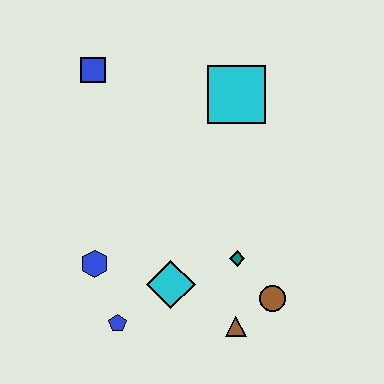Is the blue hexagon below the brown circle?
No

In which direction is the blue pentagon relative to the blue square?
The blue pentagon is below the blue square.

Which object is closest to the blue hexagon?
The blue pentagon is closest to the blue hexagon.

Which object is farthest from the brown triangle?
The blue square is farthest from the brown triangle.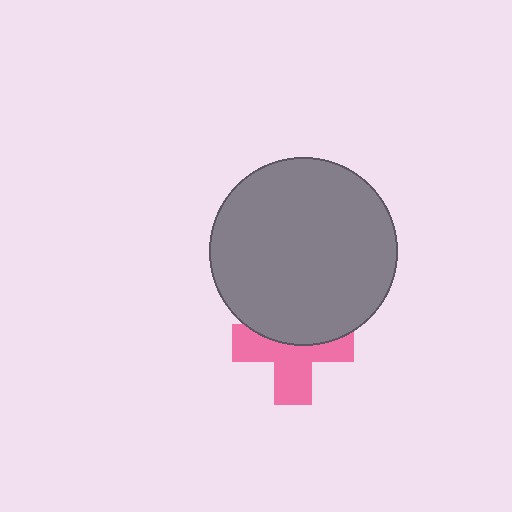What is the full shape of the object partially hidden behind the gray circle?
The partially hidden object is a pink cross.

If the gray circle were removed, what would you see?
You would see the complete pink cross.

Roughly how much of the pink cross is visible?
About half of it is visible (roughly 57%).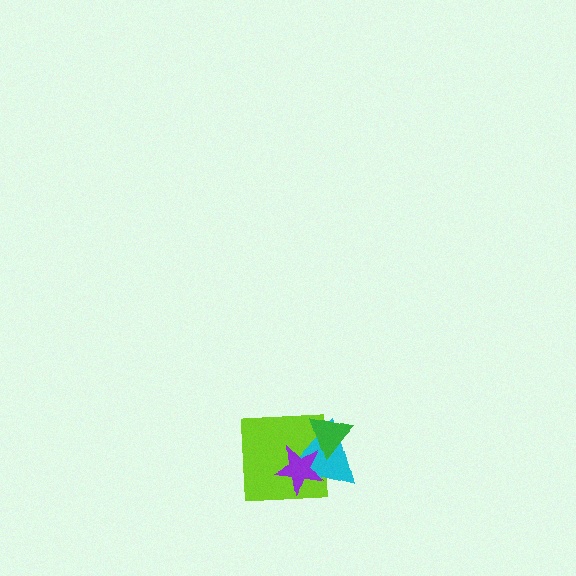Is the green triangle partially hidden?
Yes, it is partially covered by another shape.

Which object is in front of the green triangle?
The purple star is in front of the green triangle.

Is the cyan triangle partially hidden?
Yes, it is partially covered by another shape.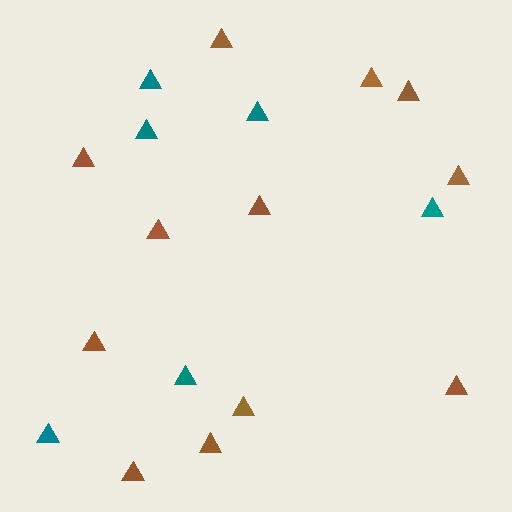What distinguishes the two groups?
There are 2 groups: one group of brown triangles (12) and one group of teal triangles (6).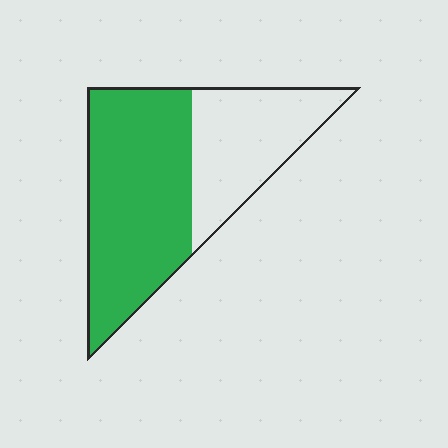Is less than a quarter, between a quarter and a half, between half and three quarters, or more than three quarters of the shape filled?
Between half and three quarters.